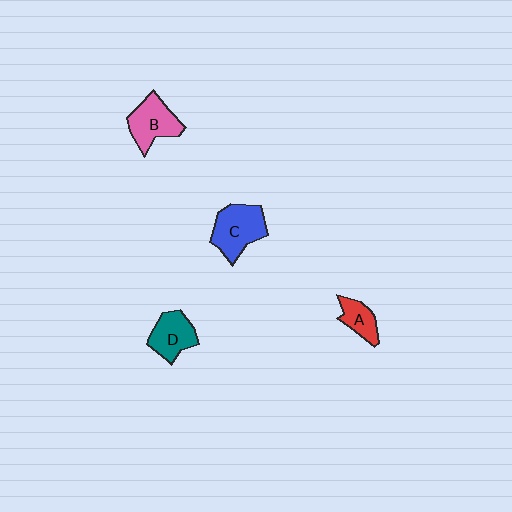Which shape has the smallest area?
Shape A (red).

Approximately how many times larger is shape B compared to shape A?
Approximately 1.6 times.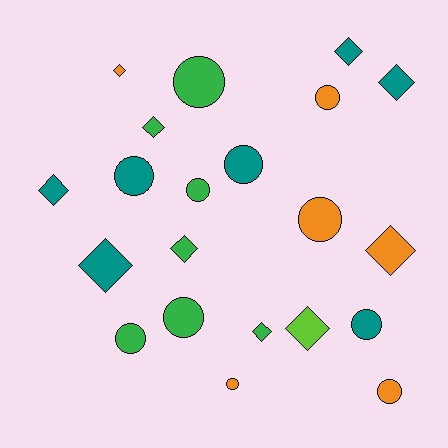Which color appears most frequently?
Green, with 7 objects.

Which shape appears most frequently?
Circle, with 11 objects.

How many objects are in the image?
There are 21 objects.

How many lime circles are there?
There are no lime circles.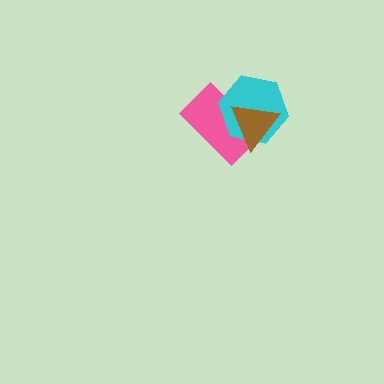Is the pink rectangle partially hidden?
Yes, it is partially covered by another shape.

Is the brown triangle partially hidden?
No, no other shape covers it.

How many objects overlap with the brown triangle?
2 objects overlap with the brown triangle.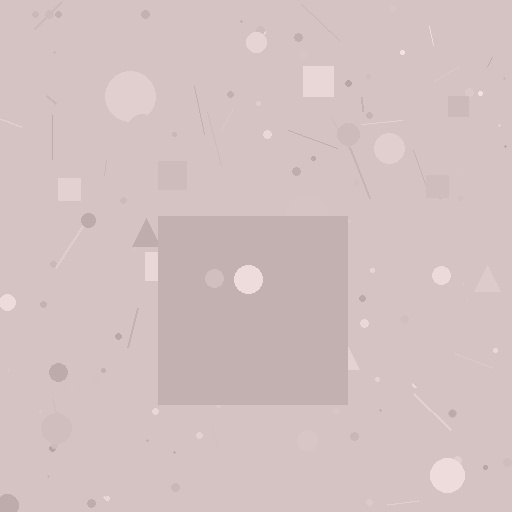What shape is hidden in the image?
A square is hidden in the image.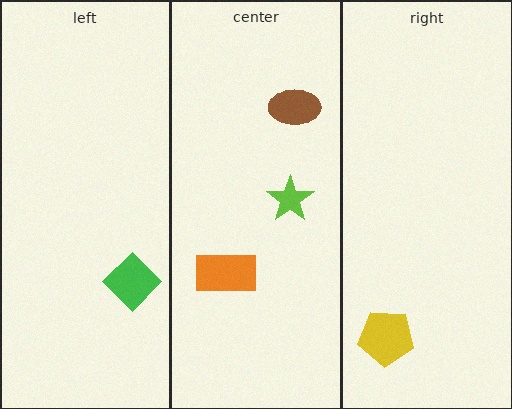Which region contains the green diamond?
The left region.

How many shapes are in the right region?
1.